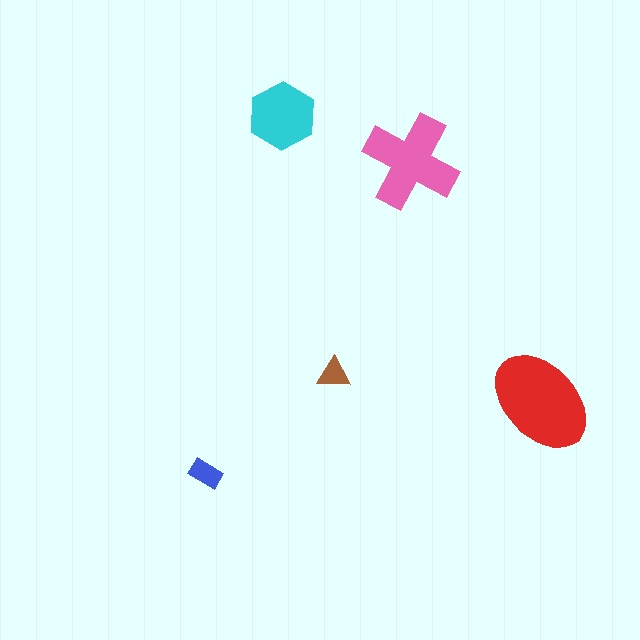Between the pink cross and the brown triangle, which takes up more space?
The pink cross.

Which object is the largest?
The red ellipse.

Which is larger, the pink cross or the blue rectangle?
The pink cross.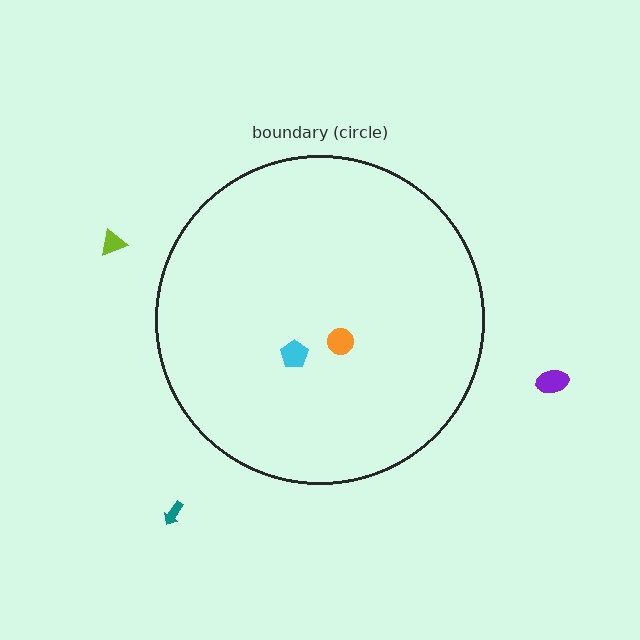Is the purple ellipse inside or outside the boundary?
Outside.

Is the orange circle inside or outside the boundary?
Inside.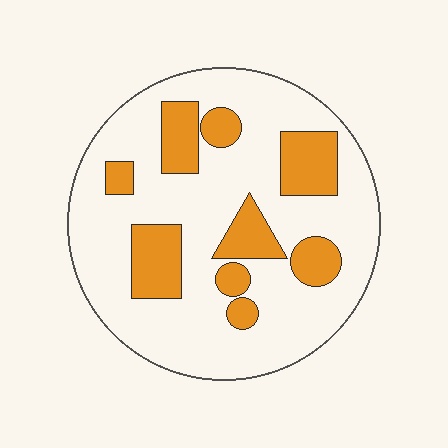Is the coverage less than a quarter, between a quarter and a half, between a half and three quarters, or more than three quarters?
Less than a quarter.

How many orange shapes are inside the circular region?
9.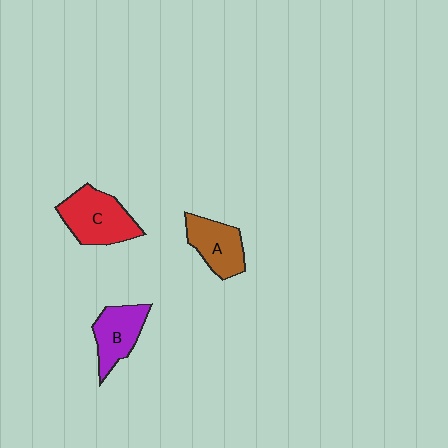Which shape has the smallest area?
Shape A (brown).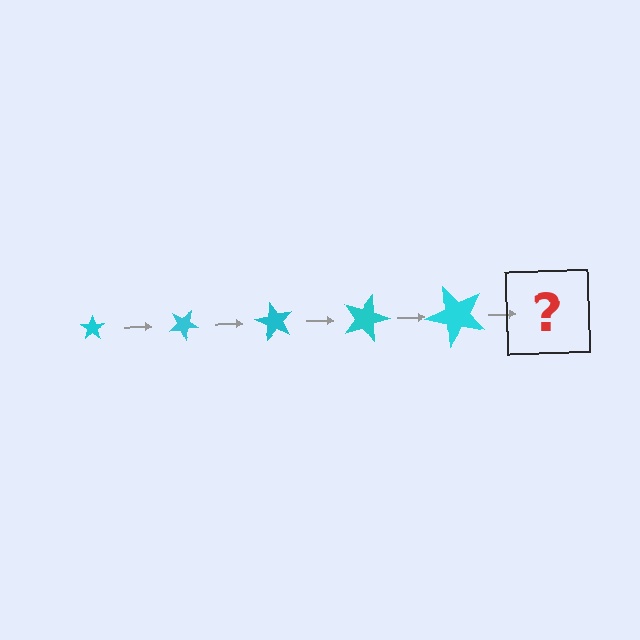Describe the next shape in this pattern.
It should be a star, larger than the previous one and rotated 150 degrees from the start.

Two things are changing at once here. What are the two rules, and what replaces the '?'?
The two rules are that the star grows larger each step and it rotates 30 degrees each step. The '?' should be a star, larger than the previous one and rotated 150 degrees from the start.